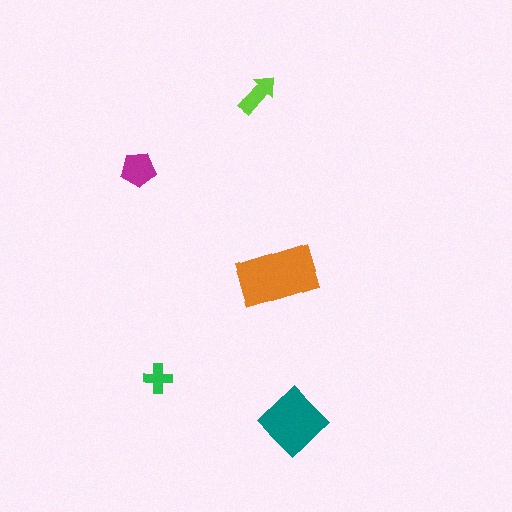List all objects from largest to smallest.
The orange rectangle, the teal diamond, the magenta pentagon, the lime arrow, the green cross.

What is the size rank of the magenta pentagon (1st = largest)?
3rd.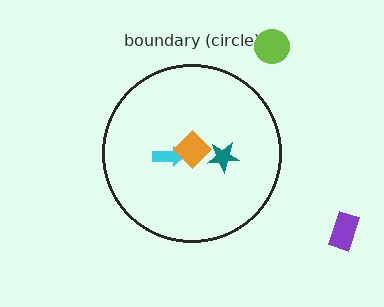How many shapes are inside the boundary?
3 inside, 2 outside.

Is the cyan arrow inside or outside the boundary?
Inside.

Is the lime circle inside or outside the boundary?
Outside.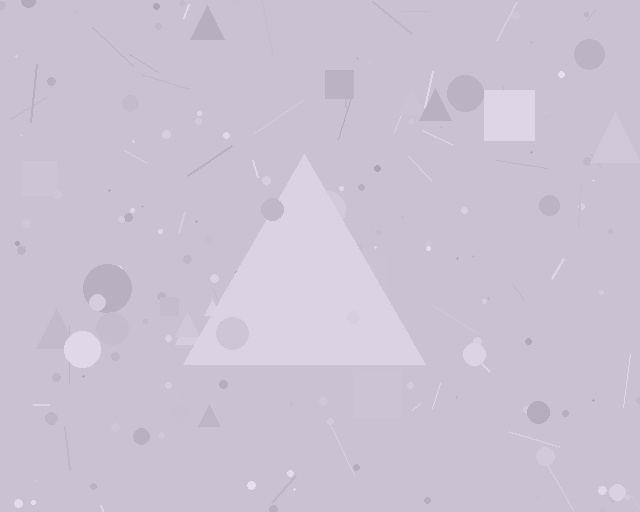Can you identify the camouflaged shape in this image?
The camouflaged shape is a triangle.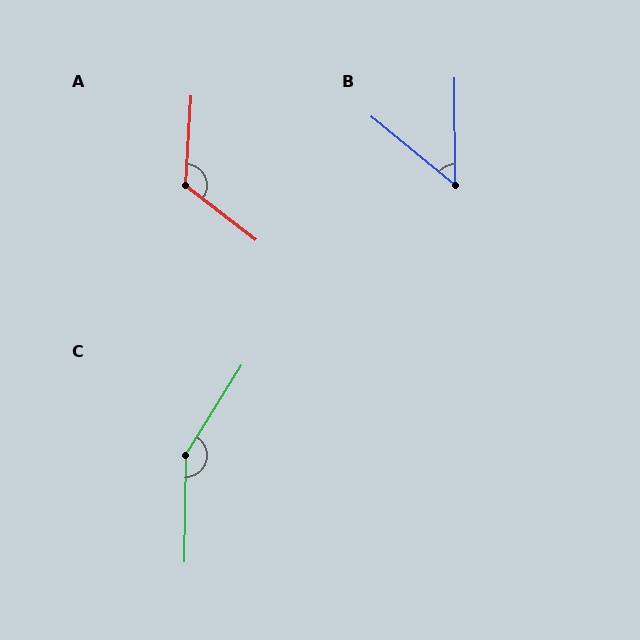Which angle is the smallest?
B, at approximately 50 degrees.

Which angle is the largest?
C, at approximately 149 degrees.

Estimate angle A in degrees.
Approximately 124 degrees.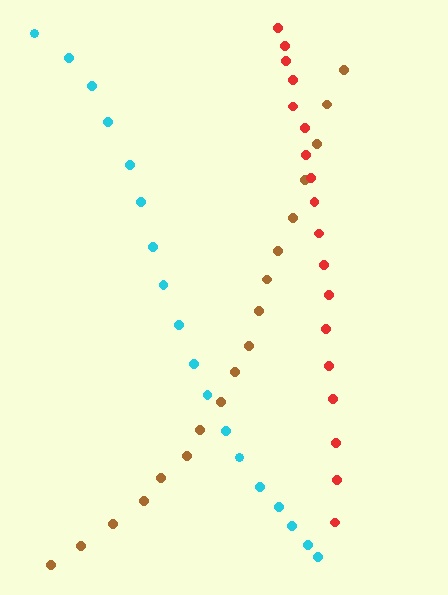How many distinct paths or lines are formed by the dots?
There are 3 distinct paths.